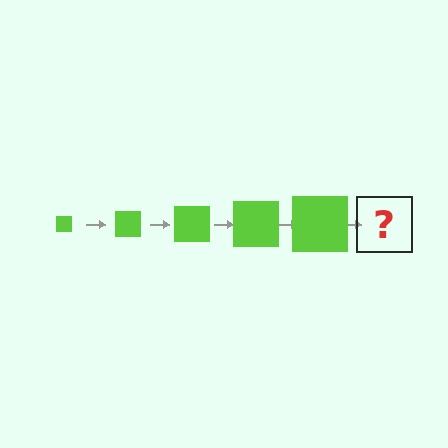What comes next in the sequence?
The next element should be a lime square, larger than the previous one.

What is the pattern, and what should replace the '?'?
The pattern is that the square gets progressively larger each step. The '?' should be a lime square, larger than the previous one.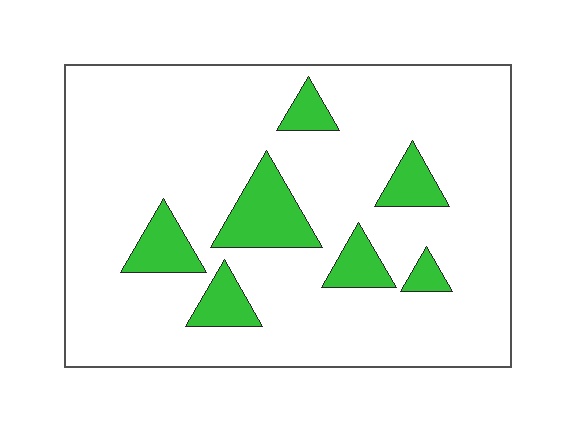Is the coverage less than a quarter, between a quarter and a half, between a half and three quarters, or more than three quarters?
Less than a quarter.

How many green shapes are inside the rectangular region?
7.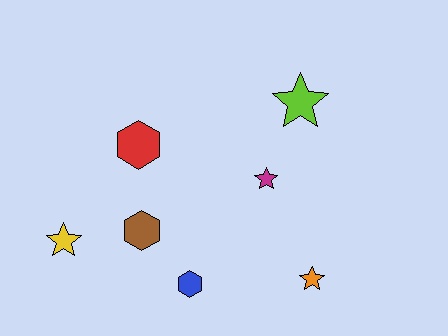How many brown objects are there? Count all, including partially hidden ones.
There is 1 brown object.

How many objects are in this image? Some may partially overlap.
There are 7 objects.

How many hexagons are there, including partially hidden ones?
There are 3 hexagons.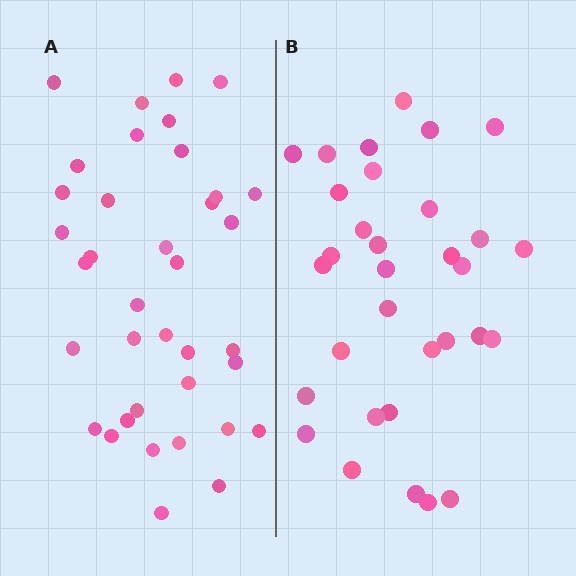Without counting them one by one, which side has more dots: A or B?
Region A (the left region) has more dots.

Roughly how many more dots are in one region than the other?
Region A has about 5 more dots than region B.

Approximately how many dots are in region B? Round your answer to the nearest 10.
About 30 dots. (The exact count is 32, which rounds to 30.)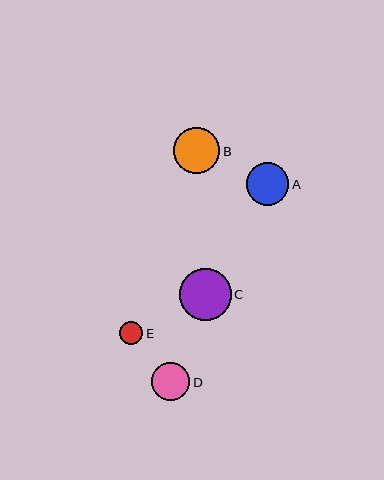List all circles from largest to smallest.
From largest to smallest: C, B, A, D, E.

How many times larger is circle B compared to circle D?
Circle B is approximately 1.2 times the size of circle D.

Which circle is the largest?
Circle C is the largest with a size of approximately 52 pixels.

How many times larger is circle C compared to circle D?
Circle C is approximately 1.3 times the size of circle D.